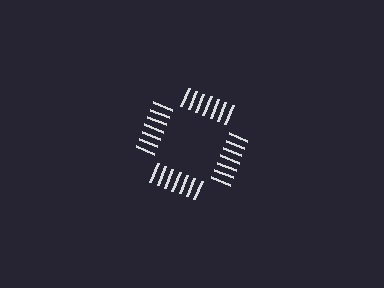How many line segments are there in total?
28 — 7 along each of the 4 edges.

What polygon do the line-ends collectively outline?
An illusory square — the line segments terminate on its edges but no continuous stroke is drawn.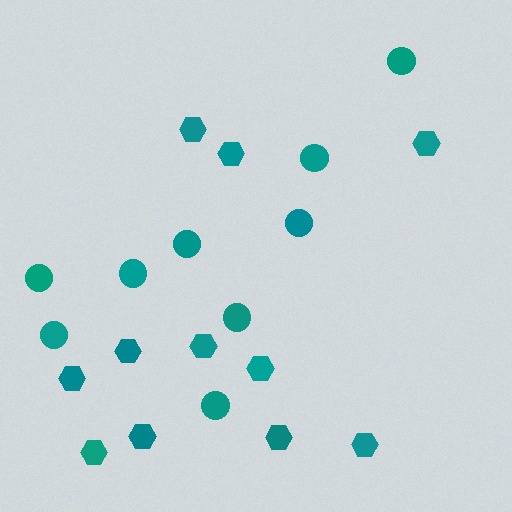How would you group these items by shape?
There are 2 groups: one group of hexagons (11) and one group of circles (9).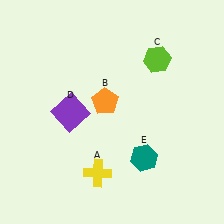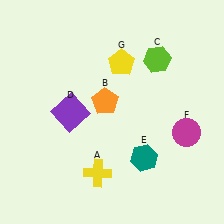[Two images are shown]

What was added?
A magenta circle (F), a yellow pentagon (G) were added in Image 2.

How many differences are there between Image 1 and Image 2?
There are 2 differences between the two images.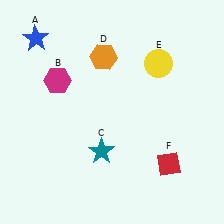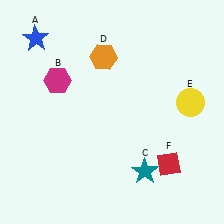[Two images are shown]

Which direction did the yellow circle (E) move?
The yellow circle (E) moved down.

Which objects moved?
The objects that moved are: the teal star (C), the yellow circle (E).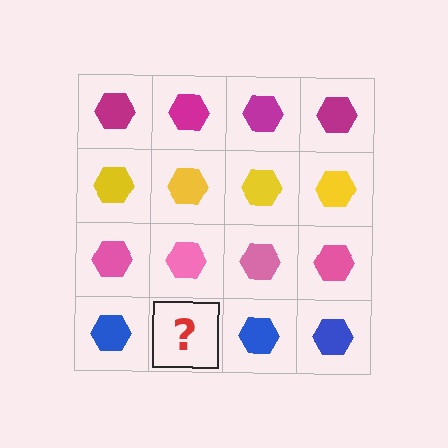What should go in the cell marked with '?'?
The missing cell should contain a blue hexagon.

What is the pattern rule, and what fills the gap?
The rule is that each row has a consistent color. The gap should be filled with a blue hexagon.